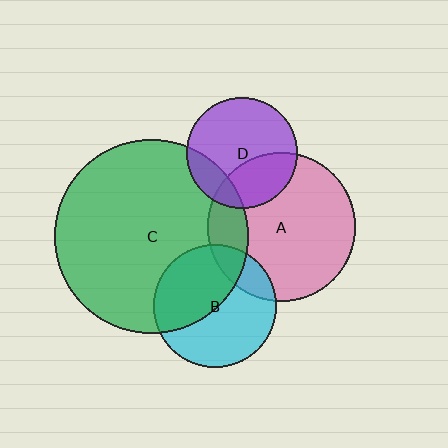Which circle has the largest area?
Circle C (green).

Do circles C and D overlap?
Yes.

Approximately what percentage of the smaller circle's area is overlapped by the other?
Approximately 20%.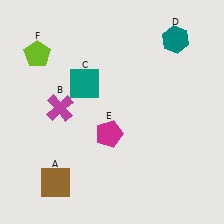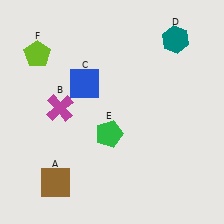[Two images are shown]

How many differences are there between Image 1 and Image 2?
There are 2 differences between the two images.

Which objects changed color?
C changed from teal to blue. E changed from magenta to green.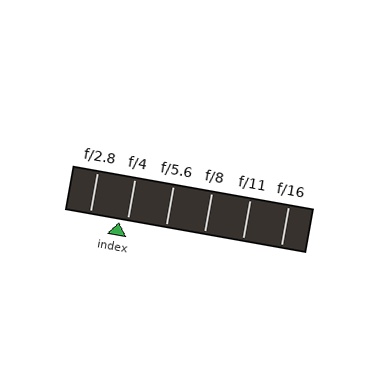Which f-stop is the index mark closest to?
The index mark is closest to f/4.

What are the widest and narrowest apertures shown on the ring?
The widest aperture shown is f/2.8 and the narrowest is f/16.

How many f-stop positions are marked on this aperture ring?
There are 6 f-stop positions marked.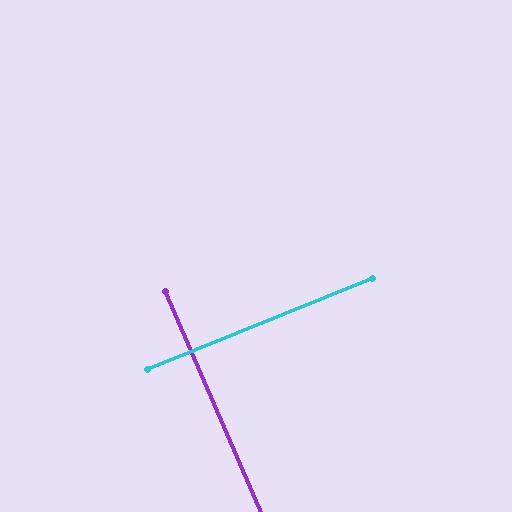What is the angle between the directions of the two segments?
Approximately 89 degrees.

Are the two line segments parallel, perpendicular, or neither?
Perpendicular — they meet at approximately 89°.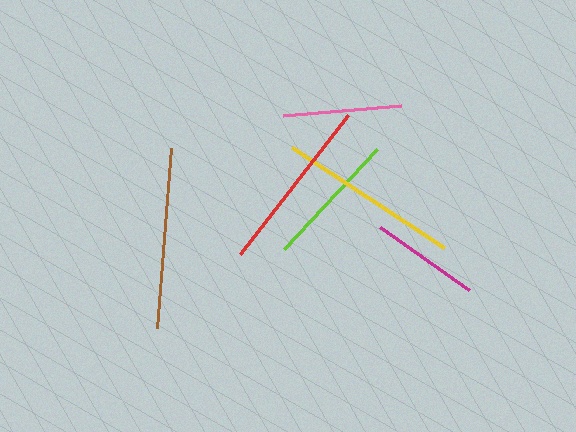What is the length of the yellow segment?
The yellow segment is approximately 182 pixels long.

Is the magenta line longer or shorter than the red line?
The red line is longer than the magenta line.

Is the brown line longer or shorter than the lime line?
The brown line is longer than the lime line.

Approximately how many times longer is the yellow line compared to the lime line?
The yellow line is approximately 1.3 times the length of the lime line.